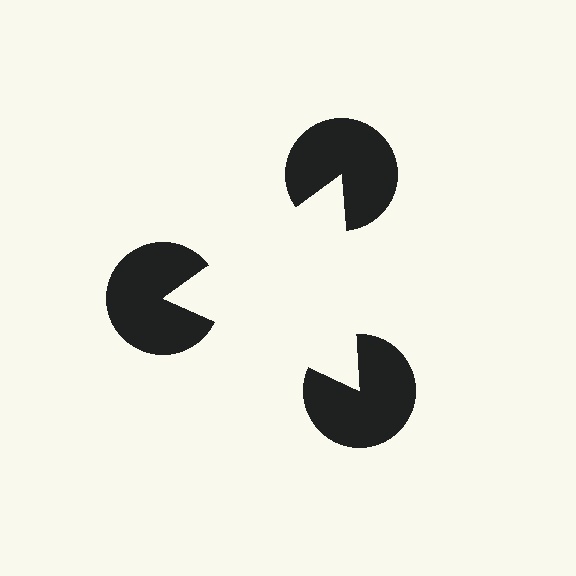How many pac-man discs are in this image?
There are 3 — one at each vertex of the illusory triangle.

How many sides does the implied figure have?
3 sides.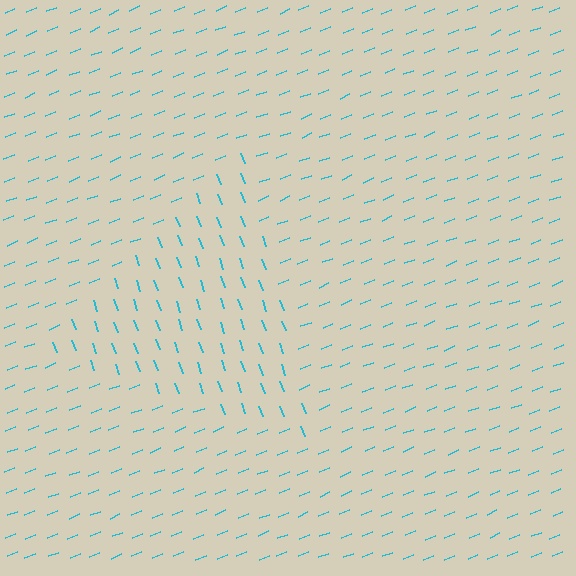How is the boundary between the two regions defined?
The boundary is defined purely by a change in line orientation (approximately 88 degrees difference). All lines are the same color and thickness.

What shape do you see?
I see a triangle.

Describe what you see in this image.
The image is filled with small cyan line segments. A triangle region in the image has lines oriented differently from the surrounding lines, creating a visible texture boundary.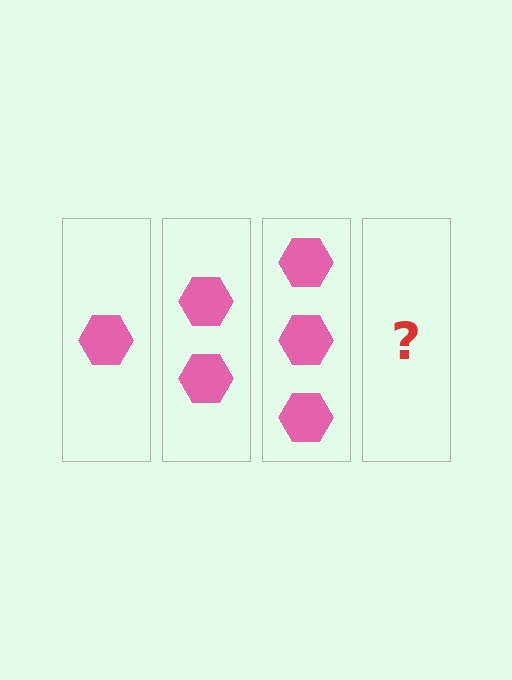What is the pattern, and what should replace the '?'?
The pattern is that each step adds one more hexagon. The '?' should be 4 hexagons.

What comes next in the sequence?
The next element should be 4 hexagons.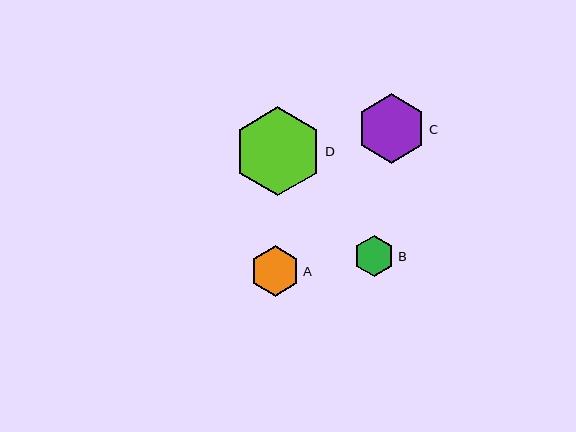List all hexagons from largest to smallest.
From largest to smallest: D, C, A, B.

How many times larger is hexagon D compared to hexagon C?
Hexagon D is approximately 1.3 times the size of hexagon C.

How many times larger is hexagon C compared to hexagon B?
Hexagon C is approximately 1.7 times the size of hexagon B.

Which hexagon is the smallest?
Hexagon B is the smallest with a size of approximately 41 pixels.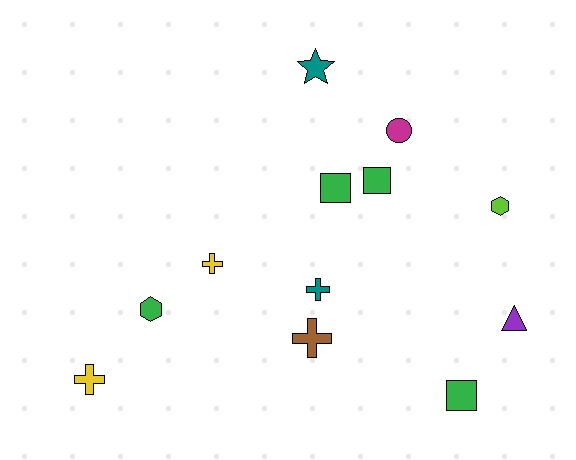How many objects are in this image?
There are 12 objects.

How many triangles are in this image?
There is 1 triangle.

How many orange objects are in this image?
There are no orange objects.